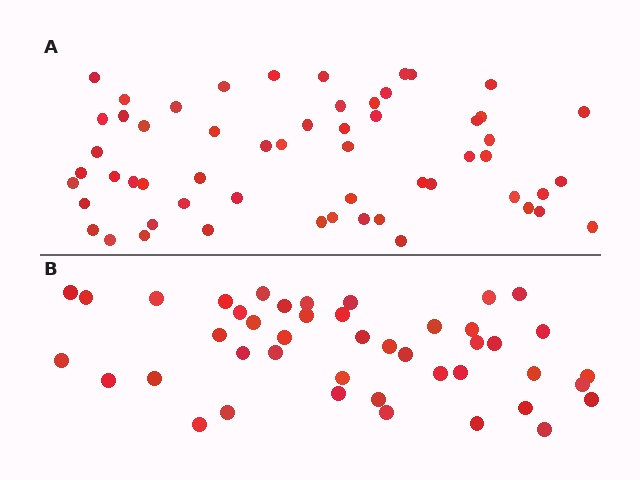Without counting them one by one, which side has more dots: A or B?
Region A (the top region) has more dots.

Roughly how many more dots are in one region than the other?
Region A has approximately 15 more dots than region B.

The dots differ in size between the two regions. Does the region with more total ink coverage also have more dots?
No. Region B has more total ink coverage because its dots are larger, but region A actually contains more individual dots. Total area can be misleading — the number of items is what matters here.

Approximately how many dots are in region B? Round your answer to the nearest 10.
About 40 dots. (The exact count is 44, which rounds to 40.)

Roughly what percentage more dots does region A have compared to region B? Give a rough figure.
About 30% more.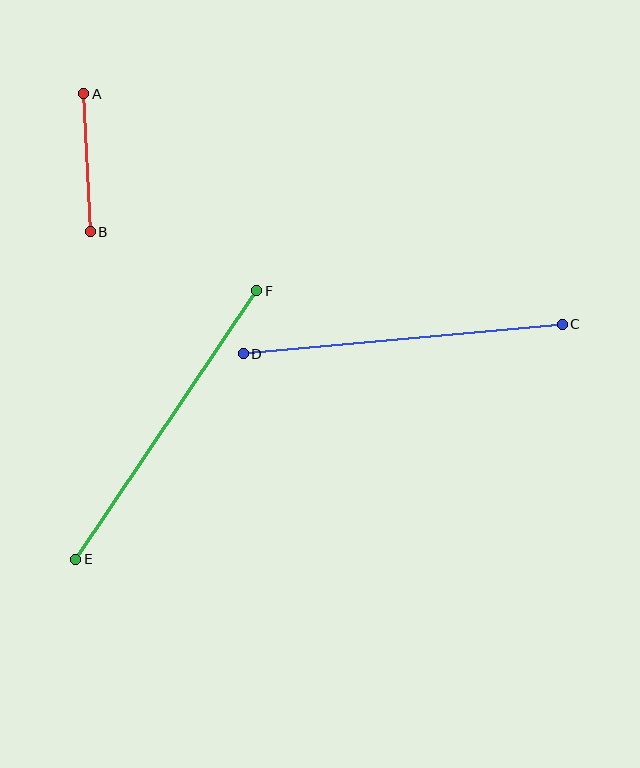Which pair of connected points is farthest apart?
Points E and F are farthest apart.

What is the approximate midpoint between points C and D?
The midpoint is at approximately (403, 339) pixels.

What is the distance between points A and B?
The distance is approximately 138 pixels.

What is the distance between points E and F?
The distance is approximately 324 pixels.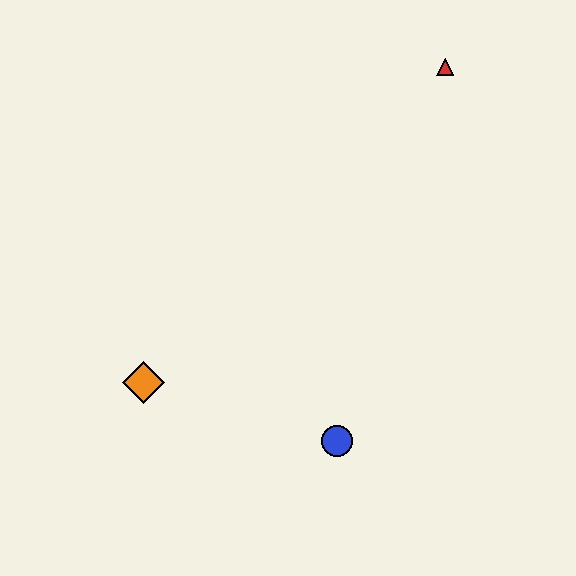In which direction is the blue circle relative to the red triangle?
The blue circle is below the red triangle.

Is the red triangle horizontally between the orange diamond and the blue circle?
No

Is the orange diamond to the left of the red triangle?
Yes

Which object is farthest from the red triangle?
The orange diamond is farthest from the red triangle.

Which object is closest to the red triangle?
The blue circle is closest to the red triangle.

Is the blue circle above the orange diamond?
No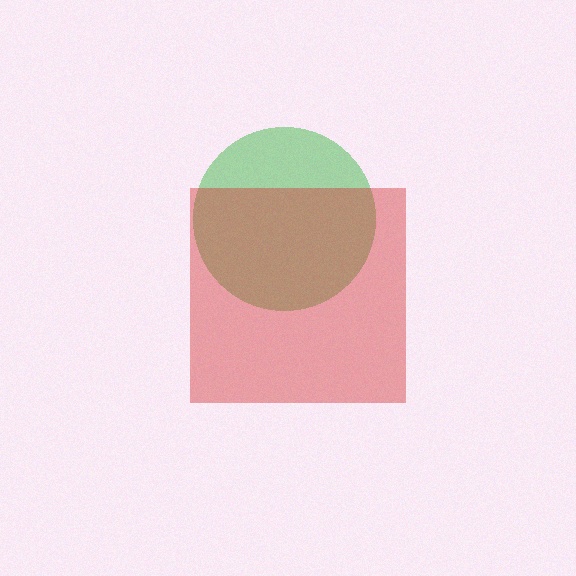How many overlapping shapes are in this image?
There are 2 overlapping shapes in the image.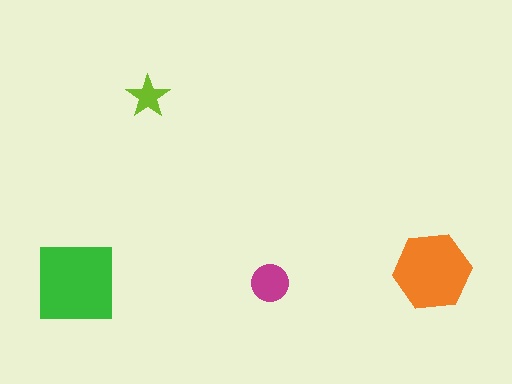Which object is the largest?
The green square.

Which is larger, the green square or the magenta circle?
The green square.